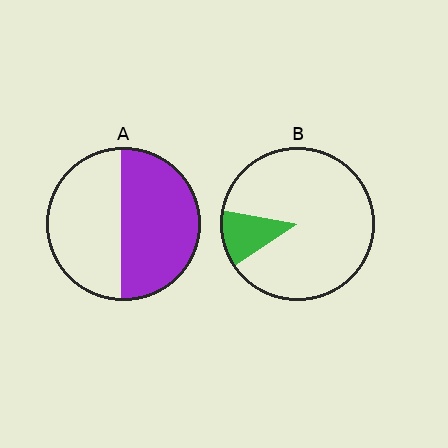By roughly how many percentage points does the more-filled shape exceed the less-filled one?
By roughly 40 percentage points (A over B).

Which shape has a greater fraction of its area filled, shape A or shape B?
Shape A.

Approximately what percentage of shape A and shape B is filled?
A is approximately 50% and B is approximately 10%.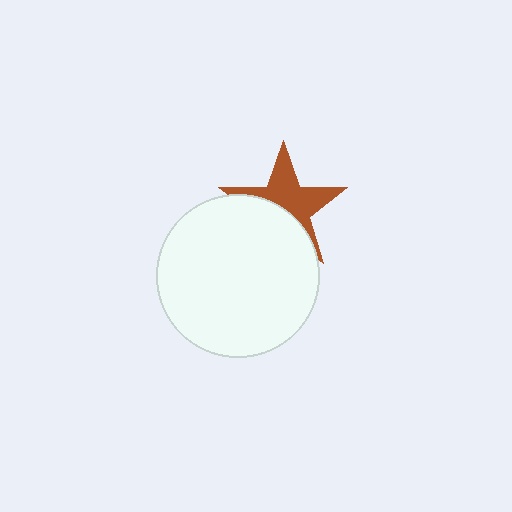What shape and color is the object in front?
The object in front is a white circle.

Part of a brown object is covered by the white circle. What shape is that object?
It is a star.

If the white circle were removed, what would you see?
You would see the complete brown star.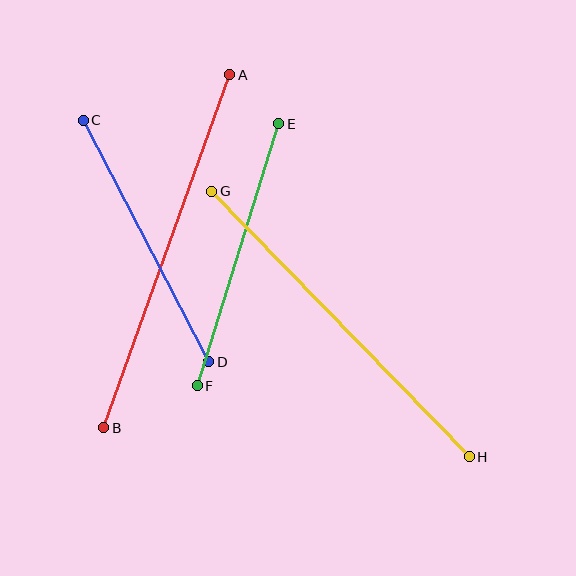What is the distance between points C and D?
The distance is approximately 272 pixels.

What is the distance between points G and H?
The distance is approximately 370 pixels.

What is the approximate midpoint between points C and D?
The midpoint is at approximately (146, 241) pixels.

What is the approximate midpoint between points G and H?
The midpoint is at approximately (341, 324) pixels.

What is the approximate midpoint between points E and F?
The midpoint is at approximately (238, 255) pixels.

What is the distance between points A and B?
The distance is approximately 375 pixels.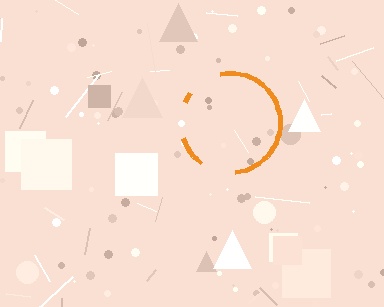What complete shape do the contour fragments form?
The contour fragments form a circle.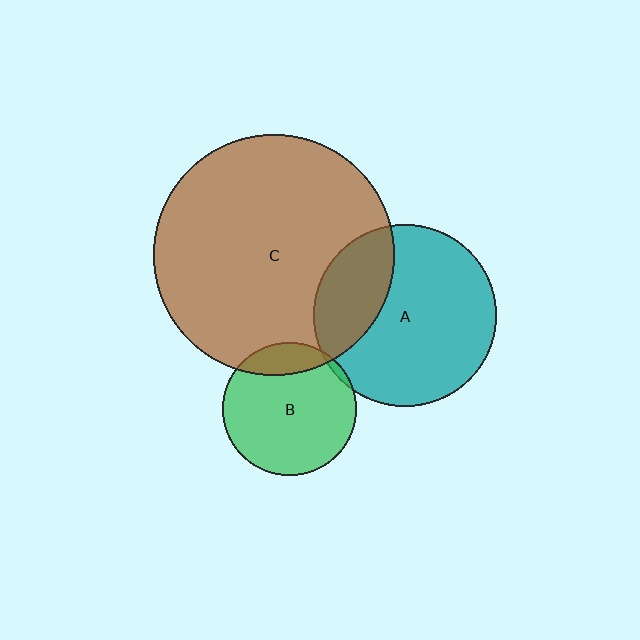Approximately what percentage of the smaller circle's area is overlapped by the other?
Approximately 25%.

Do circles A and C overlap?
Yes.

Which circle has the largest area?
Circle C (brown).